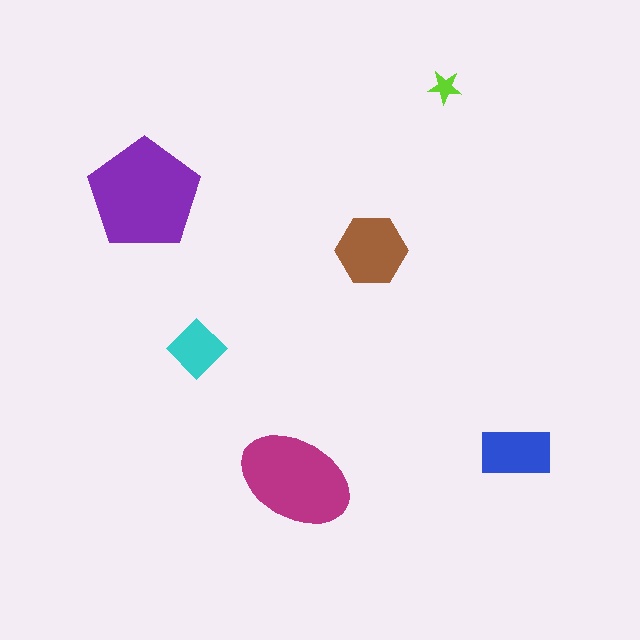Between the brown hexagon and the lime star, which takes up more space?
The brown hexagon.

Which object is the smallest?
The lime star.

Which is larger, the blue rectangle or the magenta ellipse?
The magenta ellipse.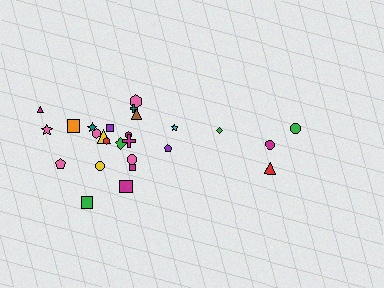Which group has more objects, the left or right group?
The left group.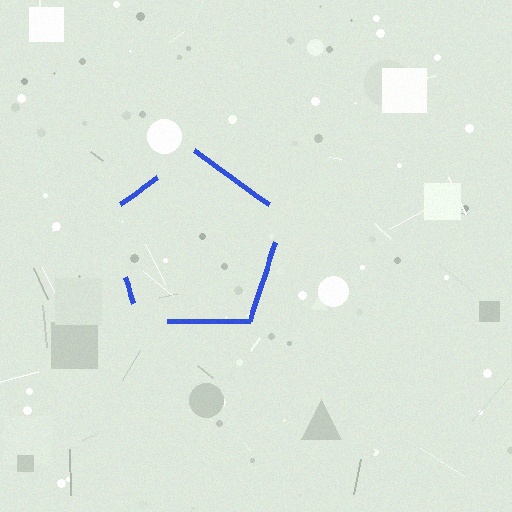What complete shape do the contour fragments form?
The contour fragments form a pentagon.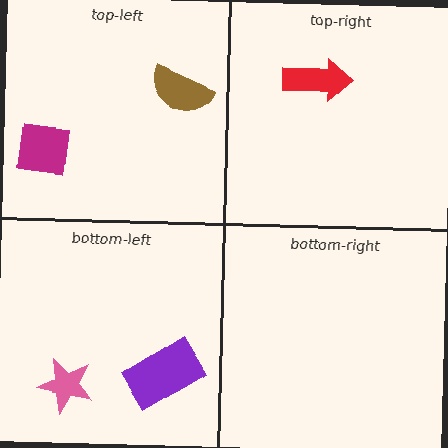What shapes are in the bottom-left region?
The purple rectangle, the pink star.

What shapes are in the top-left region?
The brown semicircle, the magenta square.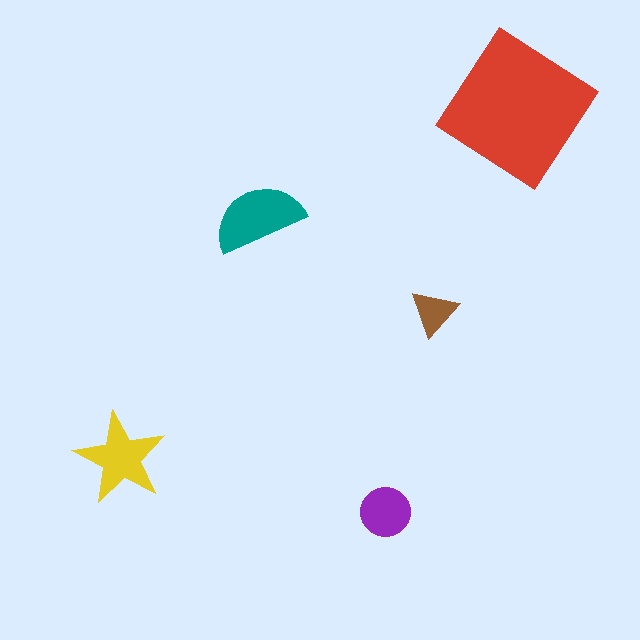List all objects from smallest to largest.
The brown triangle, the purple circle, the yellow star, the teal semicircle, the red diamond.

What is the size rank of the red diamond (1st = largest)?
1st.